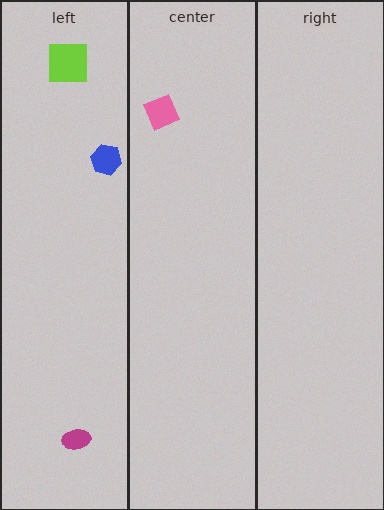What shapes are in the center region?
The pink diamond.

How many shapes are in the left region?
3.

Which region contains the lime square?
The left region.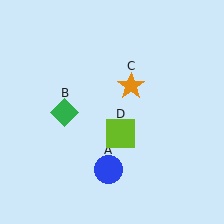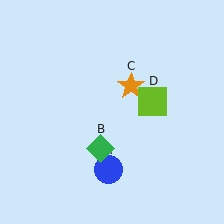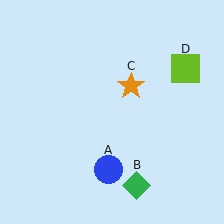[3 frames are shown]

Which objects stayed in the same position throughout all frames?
Blue circle (object A) and orange star (object C) remained stationary.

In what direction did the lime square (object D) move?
The lime square (object D) moved up and to the right.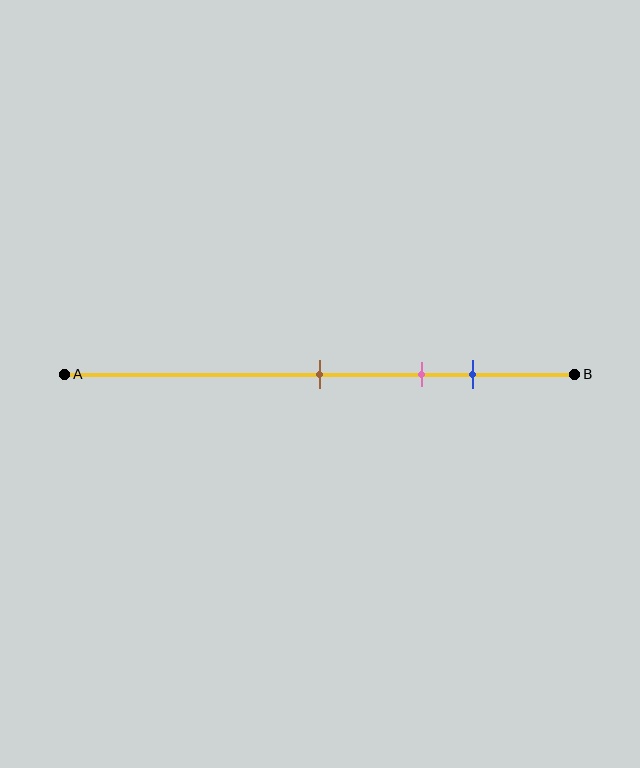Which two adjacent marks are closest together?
The pink and blue marks are the closest adjacent pair.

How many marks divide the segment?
There are 3 marks dividing the segment.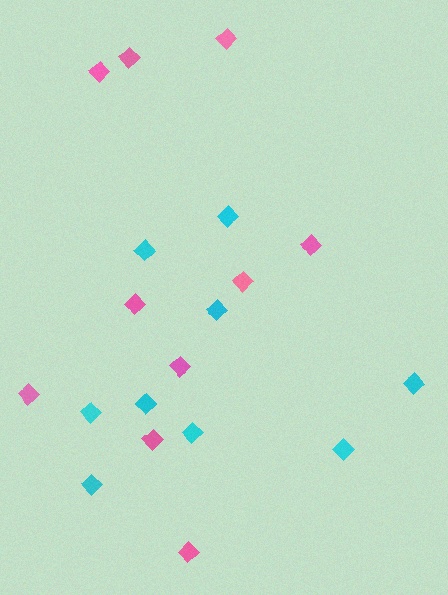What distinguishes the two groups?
There are 2 groups: one group of pink diamonds (10) and one group of cyan diamonds (9).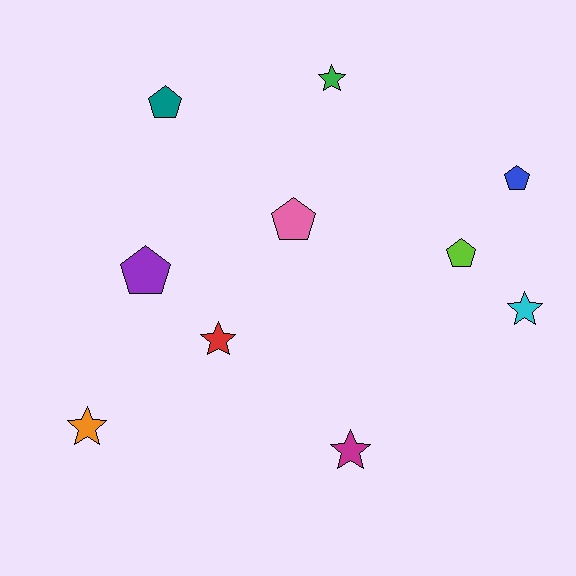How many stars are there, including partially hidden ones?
There are 5 stars.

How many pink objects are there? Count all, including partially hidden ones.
There is 1 pink object.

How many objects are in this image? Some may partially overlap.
There are 10 objects.